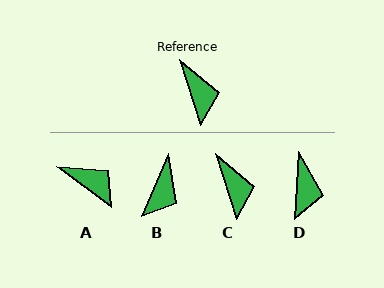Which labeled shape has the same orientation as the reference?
C.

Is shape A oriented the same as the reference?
No, it is off by about 35 degrees.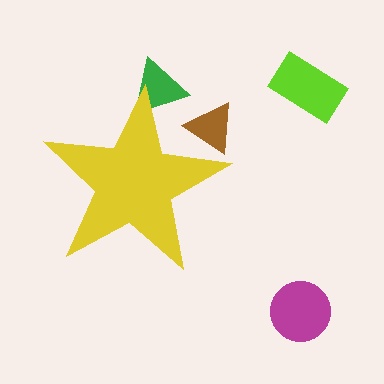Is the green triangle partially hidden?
Yes, the green triangle is partially hidden behind the yellow star.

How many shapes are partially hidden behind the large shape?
2 shapes are partially hidden.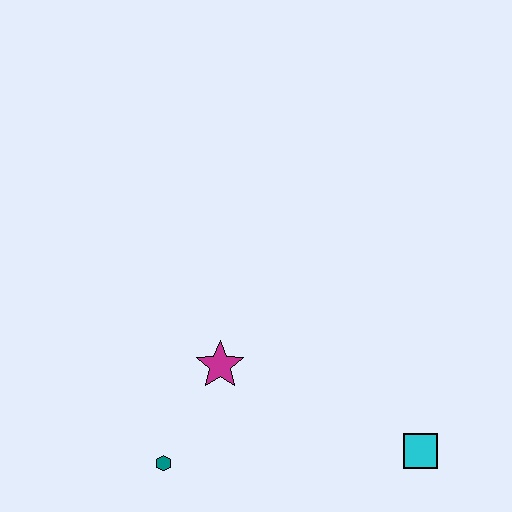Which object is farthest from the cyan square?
The teal hexagon is farthest from the cyan square.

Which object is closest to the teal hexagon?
The magenta star is closest to the teal hexagon.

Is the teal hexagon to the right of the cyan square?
No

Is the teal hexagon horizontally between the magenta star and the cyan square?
No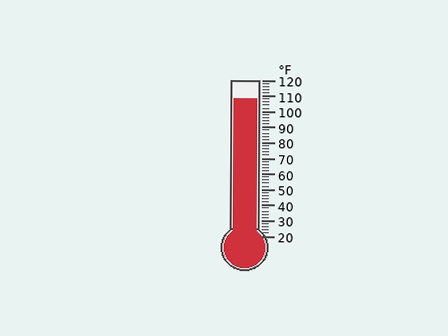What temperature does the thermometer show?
The thermometer shows approximately 108°F.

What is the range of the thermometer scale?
The thermometer scale ranges from 20°F to 120°F.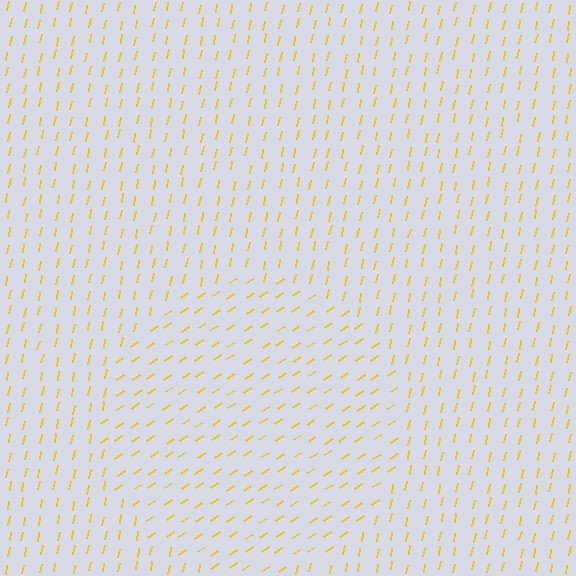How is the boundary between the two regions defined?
The boundary is defined purely by a change in line orientation (approximately 45 degrees difference). All lines are the same color and thickness.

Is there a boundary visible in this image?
Yes, there is a texture boundary formed by a change in line orientation.